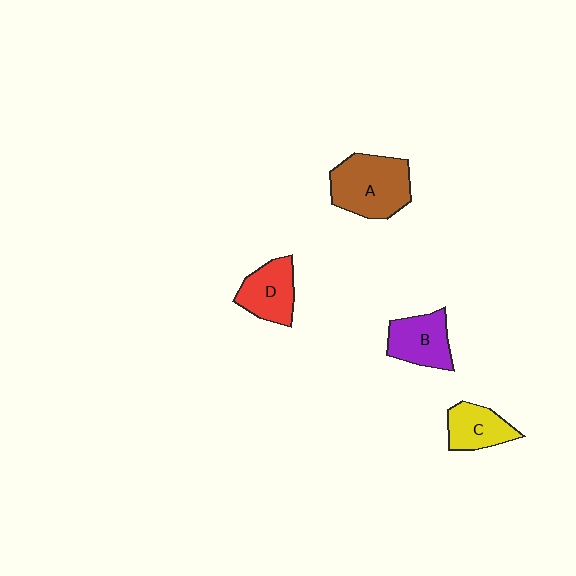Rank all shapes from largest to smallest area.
From largest to smallest: A (brown), B (purple), D (red), C (yellow).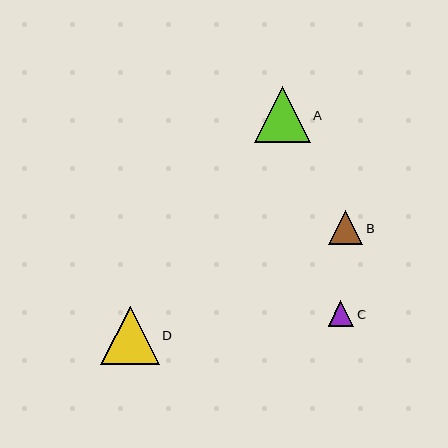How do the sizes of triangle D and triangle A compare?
Triangle D and triangle A are approximately the same size.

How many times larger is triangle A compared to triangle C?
Triangle A is approximately 2.2 times the size of triangle C.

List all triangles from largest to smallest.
From largest to smallest: D, A, B, C.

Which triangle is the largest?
Triangle D is the largest with a size of approximately 58 pixels.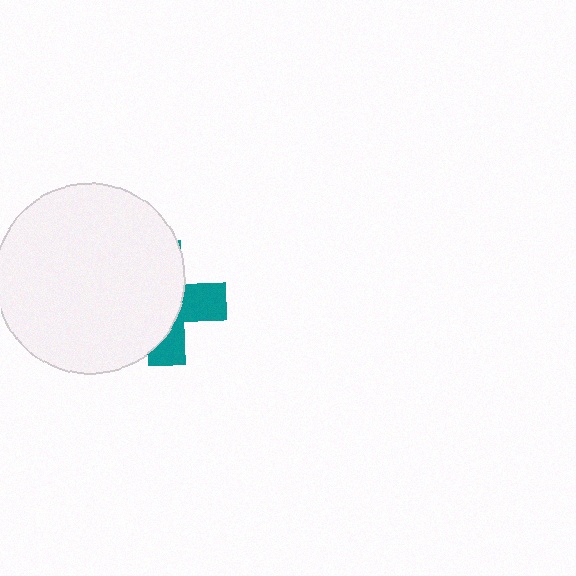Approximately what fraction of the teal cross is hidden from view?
Roughly 64% of the teal cross is hidden behind the white circle.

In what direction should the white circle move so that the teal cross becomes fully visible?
The white circle should move left. That is the shortest direction to clear the overlap and leave the teal cross fully visible.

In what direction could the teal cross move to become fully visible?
The teal cross could move right. That would shift it out from behind the white circle entirely.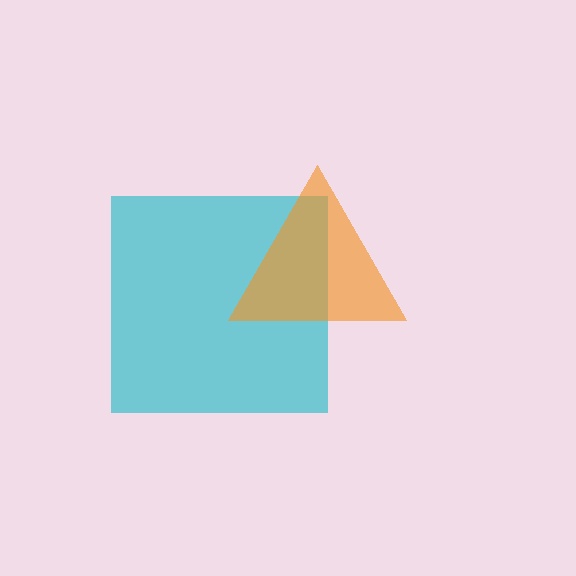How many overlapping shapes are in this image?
There are 2 overlapping shapes in the image.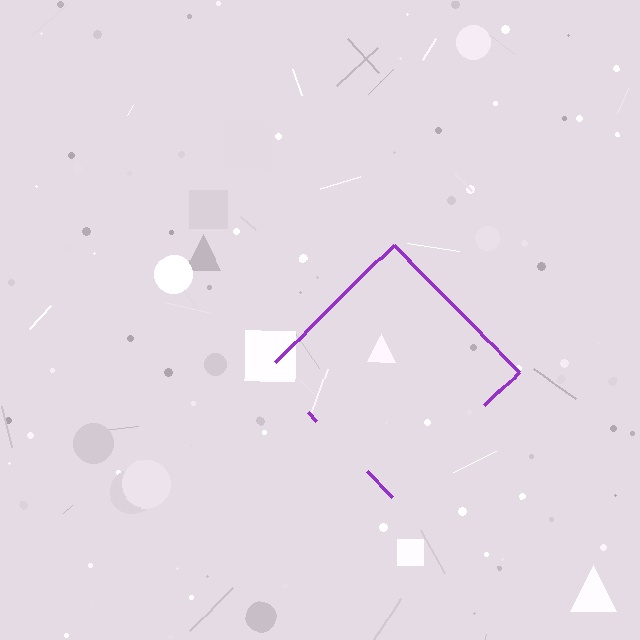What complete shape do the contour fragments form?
The contour fragments form a diamond.